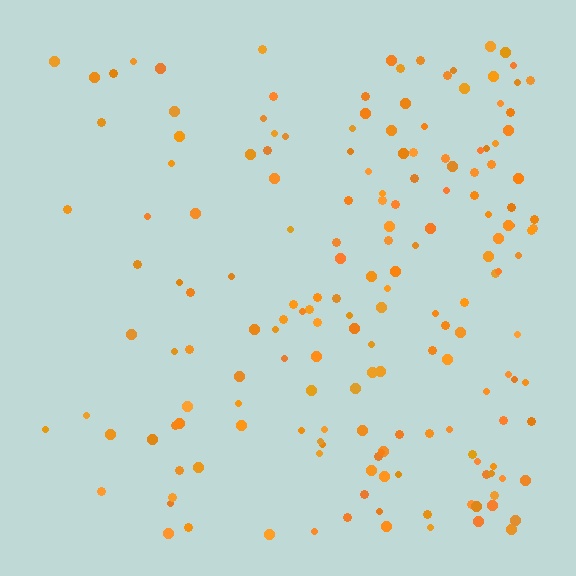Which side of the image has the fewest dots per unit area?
The left.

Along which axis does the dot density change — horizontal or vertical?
Horizontal.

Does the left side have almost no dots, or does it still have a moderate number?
Still a moderate number, just noticeably fewer than the right.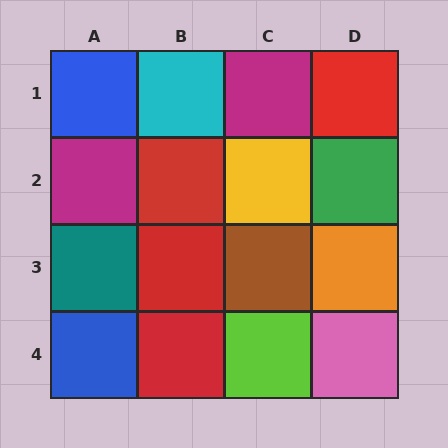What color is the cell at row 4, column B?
Red.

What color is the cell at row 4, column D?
Pink.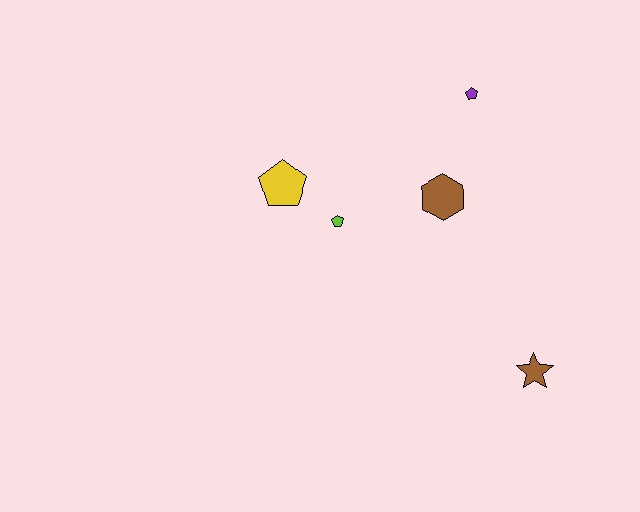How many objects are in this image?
There are 5 objects.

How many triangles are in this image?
There are no triangles.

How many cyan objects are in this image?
There are no cyan objects.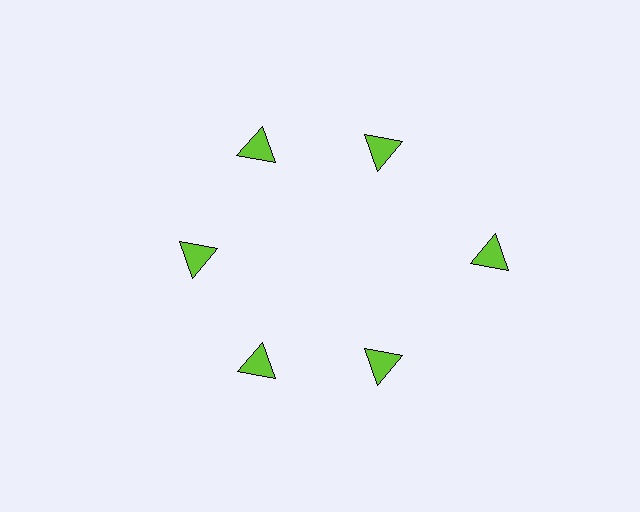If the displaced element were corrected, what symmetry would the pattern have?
It would have 6-fold rotational symmetry — the pattern would map onto itself every 60 degrees.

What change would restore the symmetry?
The symmetry would be restored by moving it inward, back onto the ring so that all 6 triangles sit at equal angles and equal distance from the center.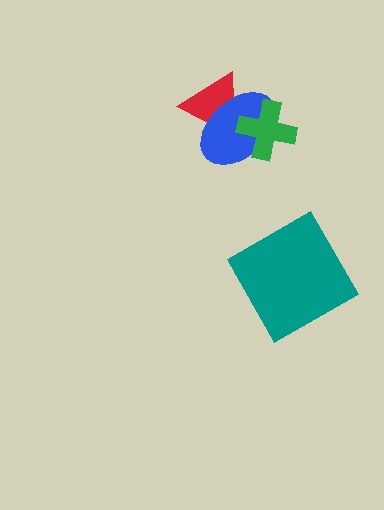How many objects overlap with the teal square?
0 objects overlap with the teal square.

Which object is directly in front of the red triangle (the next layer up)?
The blue ellipse is directly in front of the red triangle.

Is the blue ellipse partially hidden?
Yes, it is partially covered by another shape.